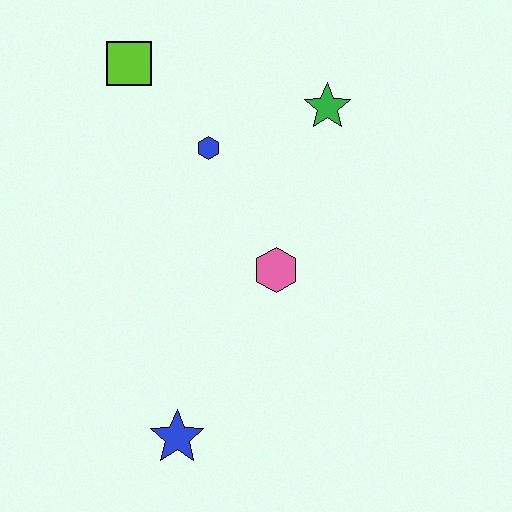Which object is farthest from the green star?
The blue star is farthest from the green star.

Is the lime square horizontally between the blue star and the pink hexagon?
No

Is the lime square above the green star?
Yes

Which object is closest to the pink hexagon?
The blue hexagon is closest to the pink hexagon.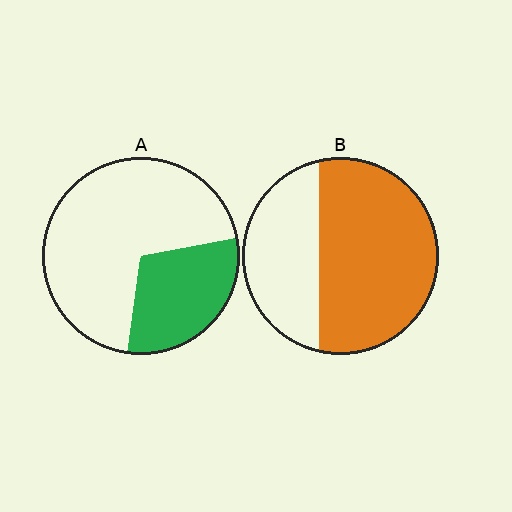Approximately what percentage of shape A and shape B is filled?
A is approximately 30% and B is approximately 65%.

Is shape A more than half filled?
No.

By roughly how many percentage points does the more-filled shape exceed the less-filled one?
By roughly 35 percentage points (B over A).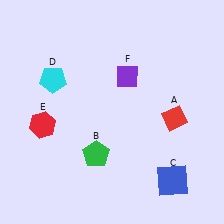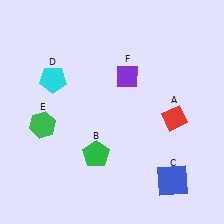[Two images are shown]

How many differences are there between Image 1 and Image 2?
There is 1 difference between the two images.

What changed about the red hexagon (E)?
In Image 1, E is red. In Image 2, it changed to green.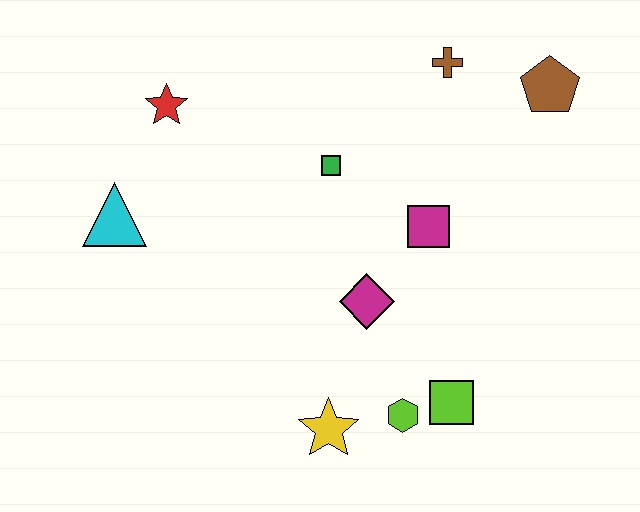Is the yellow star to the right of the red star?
Yes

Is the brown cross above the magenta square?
Yes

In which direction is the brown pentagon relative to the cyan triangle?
The brown pentagon is to the right of the cyan triangle.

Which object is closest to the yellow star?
The lime hexagon is closest to the yellow star.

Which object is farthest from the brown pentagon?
The cyan triangle is farthest from the brown pentagon.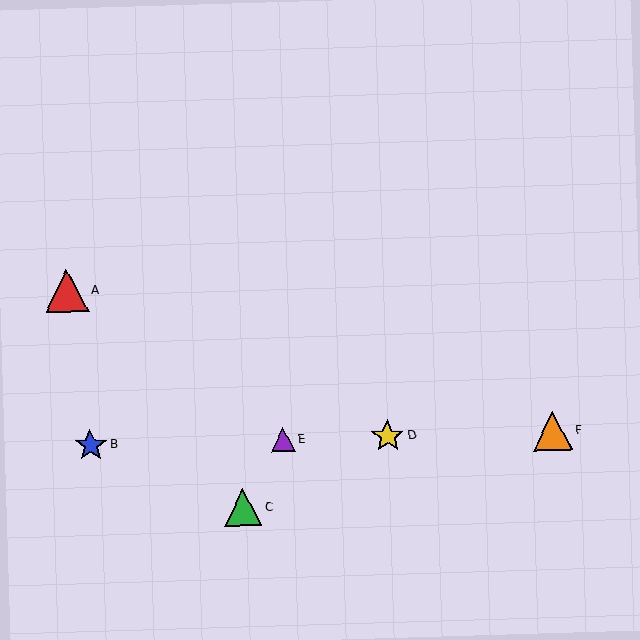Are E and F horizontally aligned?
Yes, both are at y≈439.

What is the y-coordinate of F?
Object F is at y≈431.